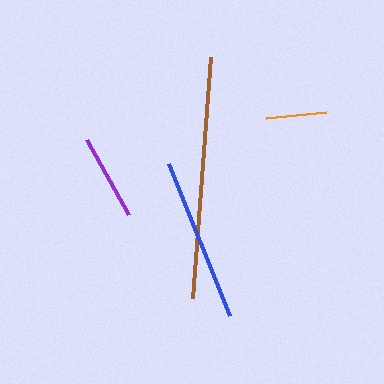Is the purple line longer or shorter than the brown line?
The brown line is longer than the purple line.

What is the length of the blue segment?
The blue segment is approximately 164 pixels long.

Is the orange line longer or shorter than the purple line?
The purple line is longer than the orange line.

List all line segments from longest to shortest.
From longest to shortest: brown, blue, purple, orange.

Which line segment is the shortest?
The orange line is the shortest at approximately 60 pixels.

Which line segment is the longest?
The brown line is the longest at approximately 242 pixels.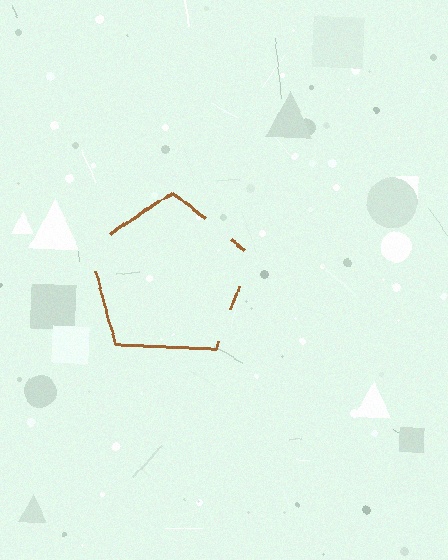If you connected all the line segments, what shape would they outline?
They would outline a pentagon.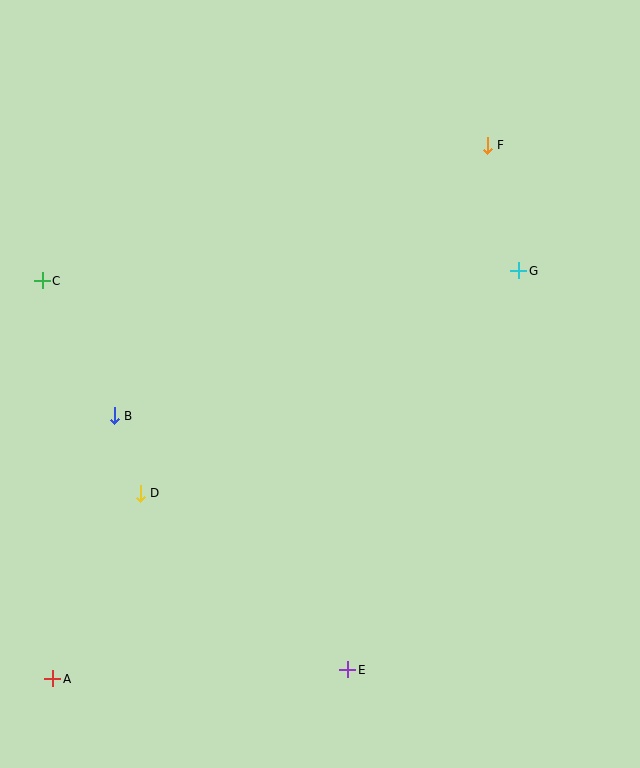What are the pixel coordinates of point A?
Point A is at (53, 679).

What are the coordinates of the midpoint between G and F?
The midpoint between G and F is at (503, 208).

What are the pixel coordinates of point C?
Point C is at (42, 281).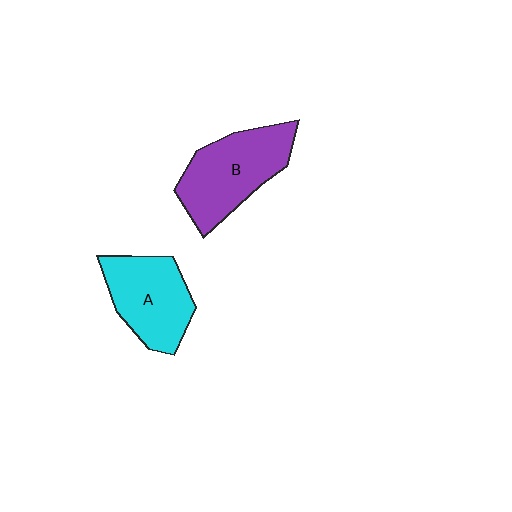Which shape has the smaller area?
Shape A (cyan).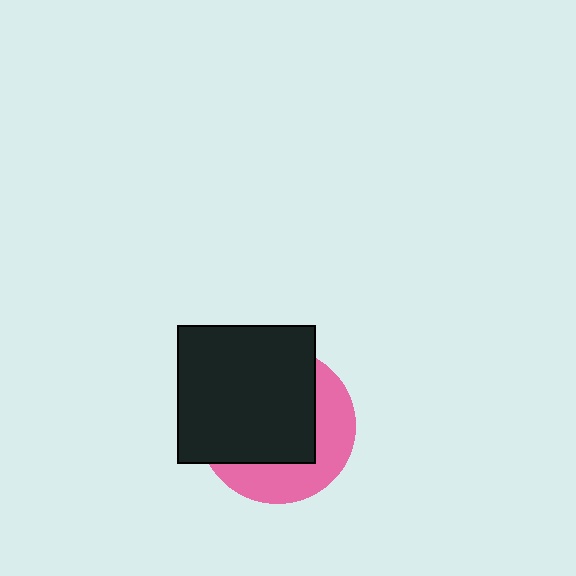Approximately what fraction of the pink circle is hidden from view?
Roughly 62% of the pink circle is hidden behind the black square.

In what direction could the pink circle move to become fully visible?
The pink circle could move toward the lower-right. That would shift it out from behind the black square entirely.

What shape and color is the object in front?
The object in front is a black square.